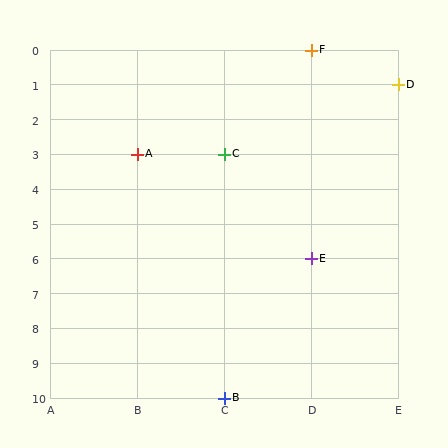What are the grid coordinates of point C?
Point C is at grid coordinates (C, 3).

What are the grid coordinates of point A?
Point A is at grid coordinates (B, 3).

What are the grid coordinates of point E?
Point E is at grid coordinates (D, 6).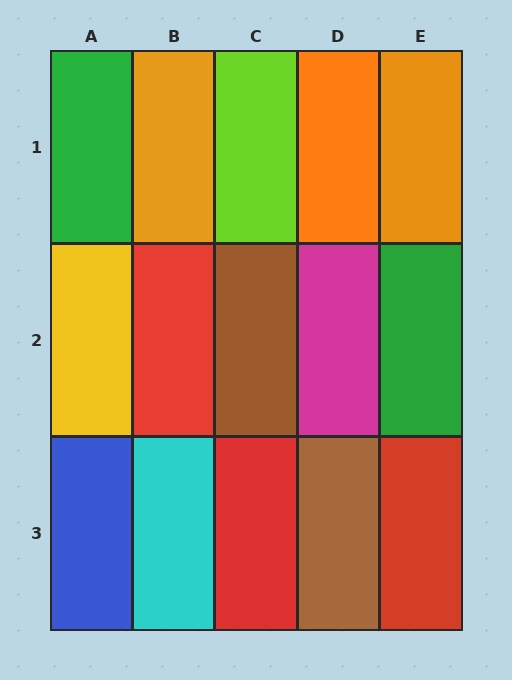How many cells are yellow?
1 cell is yellow.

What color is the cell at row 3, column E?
Red.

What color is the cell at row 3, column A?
Blue.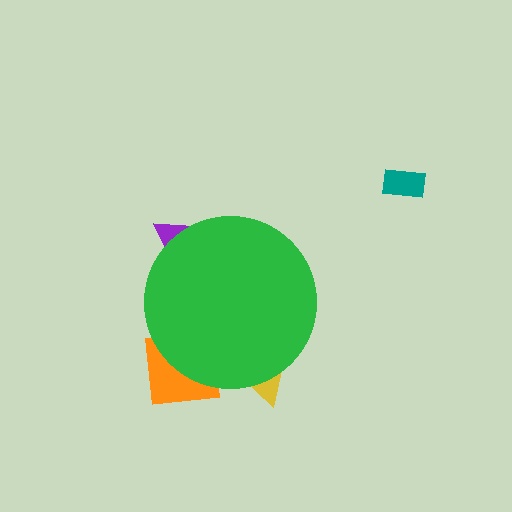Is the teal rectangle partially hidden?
No, the teal rectangle is fully visible.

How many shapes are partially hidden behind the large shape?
3 shapes are partially hidden.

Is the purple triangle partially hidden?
Yes, the purple triangle is partially hidden behind the green circle.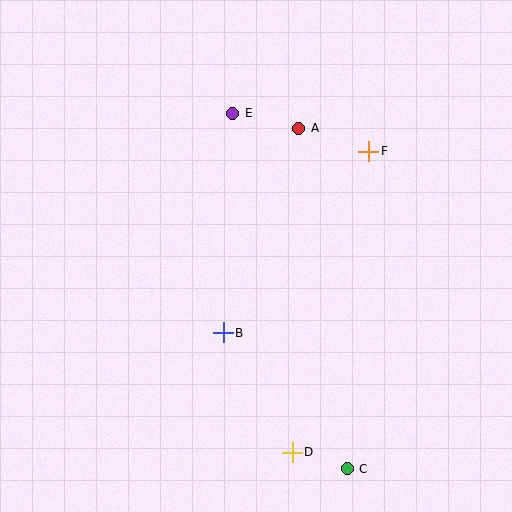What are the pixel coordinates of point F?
Point F is at (369, 151).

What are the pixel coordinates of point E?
Point E is at (233, 113).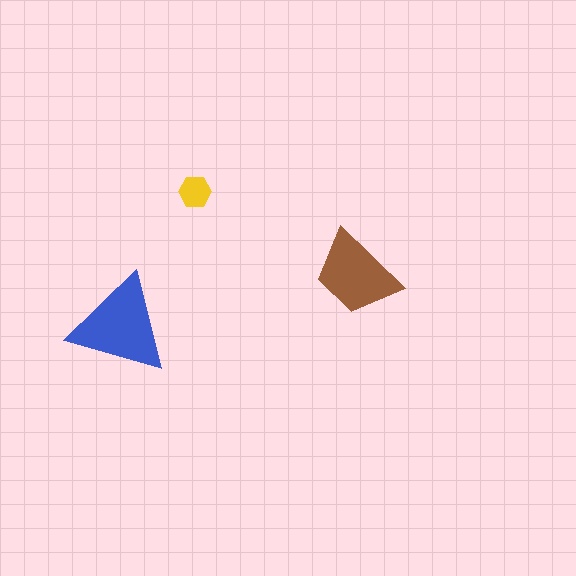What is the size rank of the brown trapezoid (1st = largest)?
2nd.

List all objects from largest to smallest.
The blue triangle, the brown trapezoid, the yellow hexagon.